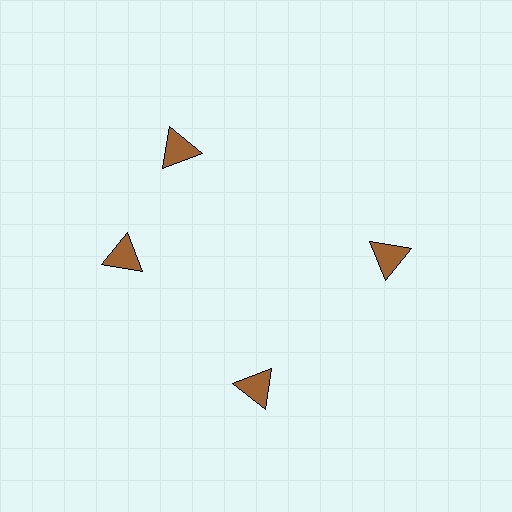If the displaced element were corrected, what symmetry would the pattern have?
It would have 4-fold rotational symmetry — the pattern would map onto itself every 90 degrees.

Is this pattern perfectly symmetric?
No. The 4 brown triangles are arranged in a ring, but one element near the 12 o'clock position is rotated out of alignment along the ring, breaking the 4-fold rotational symmetry.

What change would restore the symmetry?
The symmetry would be restored by rotating it back into even spacing with its neighbors so that all 4 triangles sit at equal angles and equal distance from the center.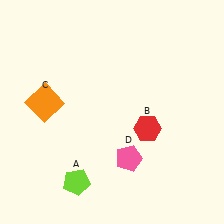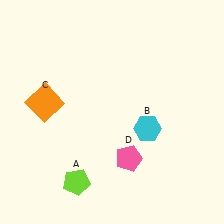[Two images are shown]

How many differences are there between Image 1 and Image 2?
There is 1 difference between the two images.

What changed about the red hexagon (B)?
In Image 1, B is red. In Image 2, it changed to cyan.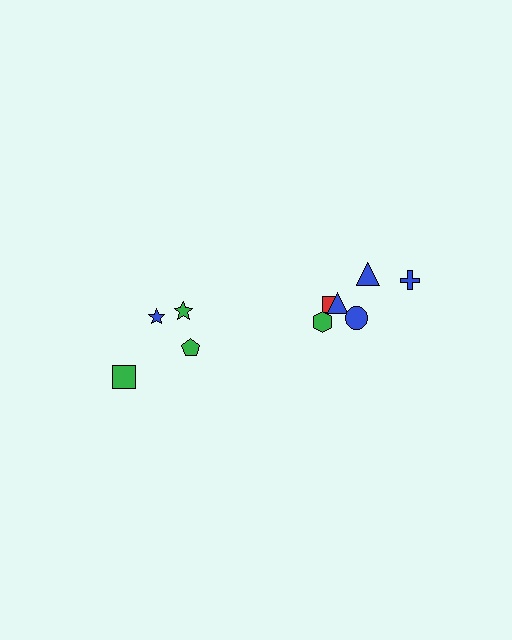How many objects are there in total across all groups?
There are 10 objects.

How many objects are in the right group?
There are 6 objects.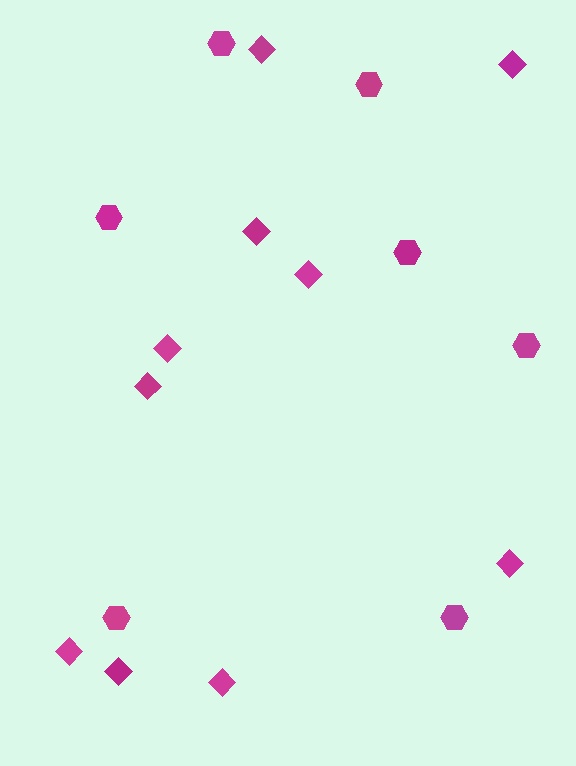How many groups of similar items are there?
There are 2 groups: one group of hexagons (7) and one group of diamonds (10).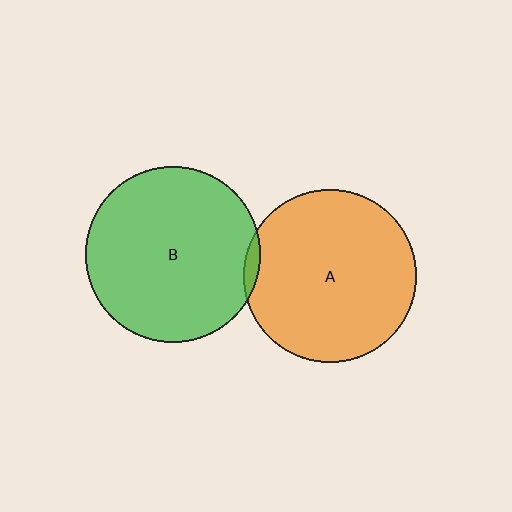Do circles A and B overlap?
Yes.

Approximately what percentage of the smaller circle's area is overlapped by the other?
Approximately 5%.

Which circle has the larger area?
Circle B (green).